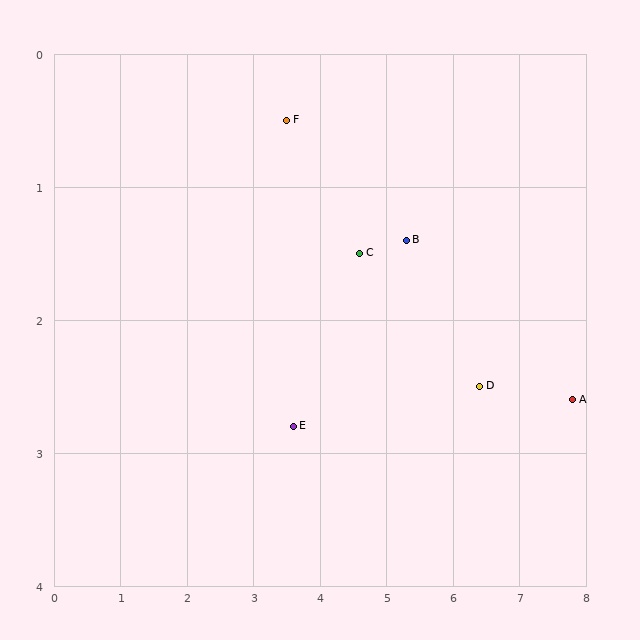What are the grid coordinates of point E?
Point E is at approximately (3.6, 2.8).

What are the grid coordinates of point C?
Point C is at approximately (4.6, 1.5).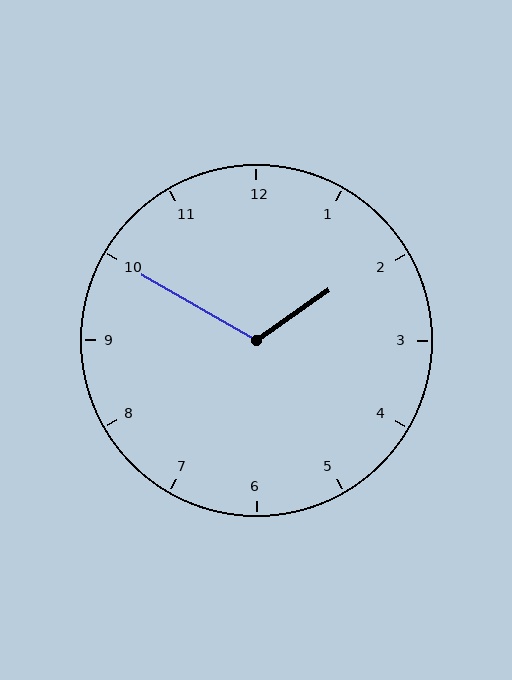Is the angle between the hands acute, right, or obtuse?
It is obtuse.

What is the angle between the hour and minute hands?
Approximately 115 degrees.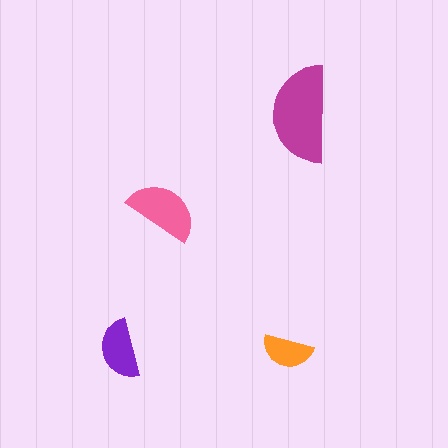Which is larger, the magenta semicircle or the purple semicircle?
The magenta one.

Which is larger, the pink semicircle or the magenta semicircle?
The magenta one.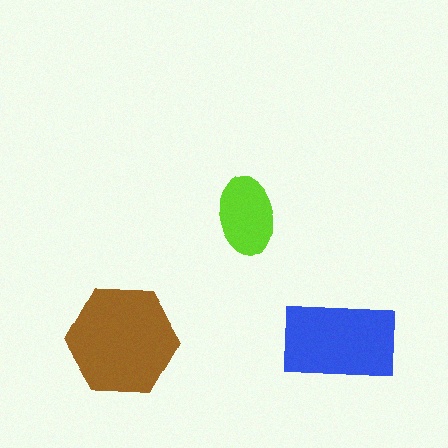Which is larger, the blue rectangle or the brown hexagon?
The brown hexagon.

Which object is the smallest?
The lime ellipse.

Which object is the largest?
The brown hexagon.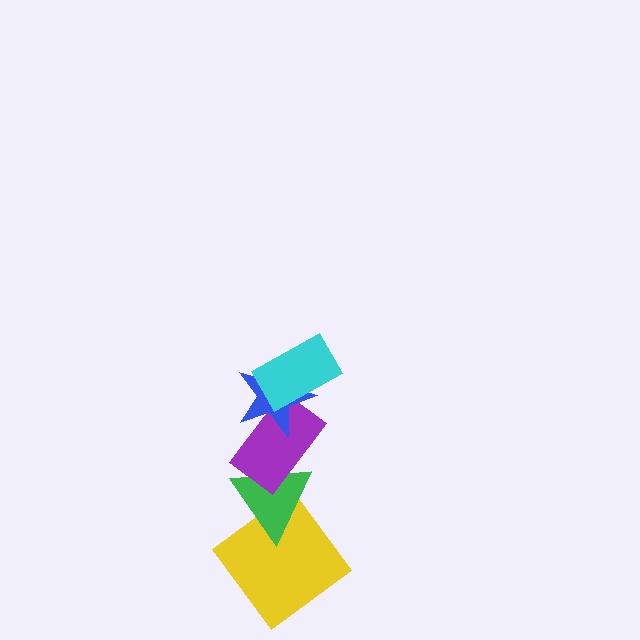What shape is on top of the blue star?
The cyan rectangle is on top of the blue star.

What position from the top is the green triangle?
The green triangle is 4th from the top.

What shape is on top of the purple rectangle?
The blue star is on top of the purple rectangle.